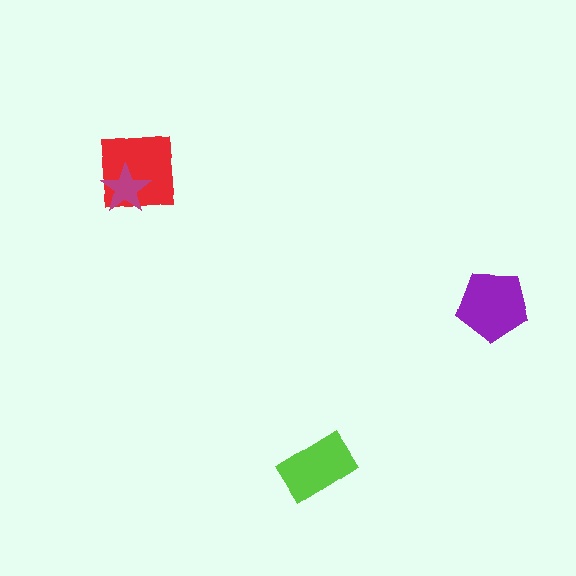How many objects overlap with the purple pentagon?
0 objects overlap with the purple pentagon.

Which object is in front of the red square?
The magenta star is in front of the red square.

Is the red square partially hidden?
Yes, it is partially covered by another shape.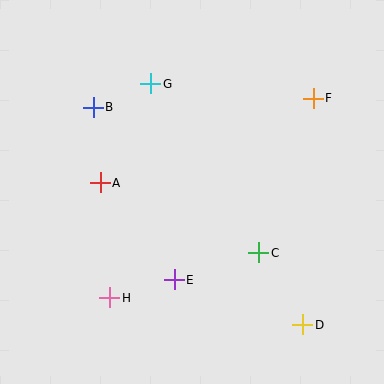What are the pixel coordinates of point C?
Point C is at (259, 253).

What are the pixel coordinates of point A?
Point A is at (100, 183).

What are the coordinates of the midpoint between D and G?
The midpoint between D and G is at (227, 204).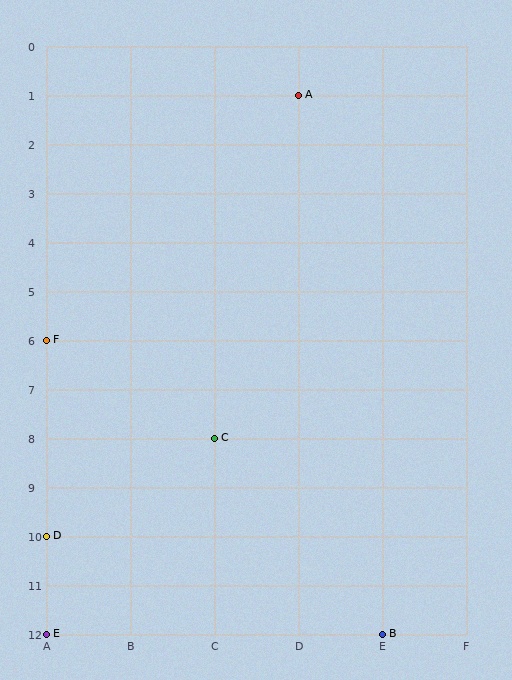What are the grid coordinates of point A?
Point A is at grid coordinates (D, 1).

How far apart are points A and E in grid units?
Points A and E are 3 columns and 11 rows apart (about 11.4 grid units diagonally).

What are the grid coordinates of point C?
Point C is at grid coordinates (C, 8).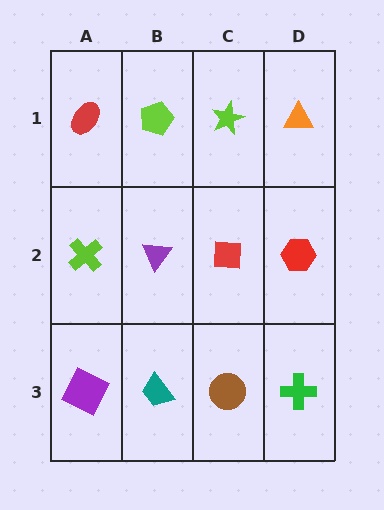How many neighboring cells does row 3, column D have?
2.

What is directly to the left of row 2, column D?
A red square.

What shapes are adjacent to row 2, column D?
An orange triangle (row 1, column D), a green cross (row 3, column D), a red square (row 2, column C).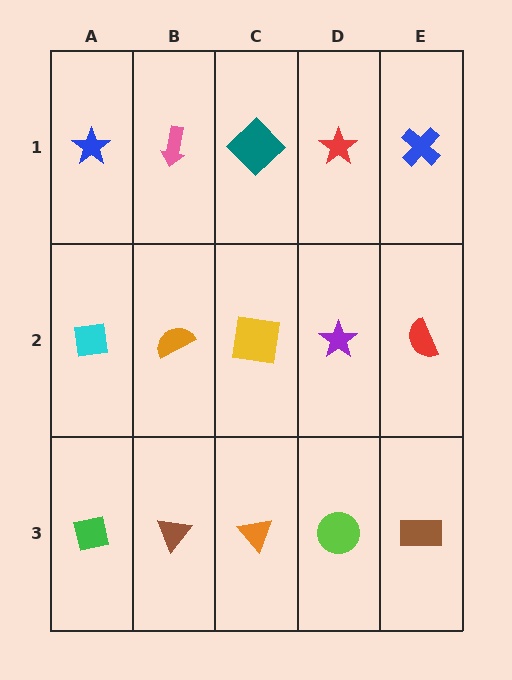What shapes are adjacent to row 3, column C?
A yellow square (row 2, column C), a brown triangle (row 3, column B), a lime circle (row 3, column D).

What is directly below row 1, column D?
A purple star.